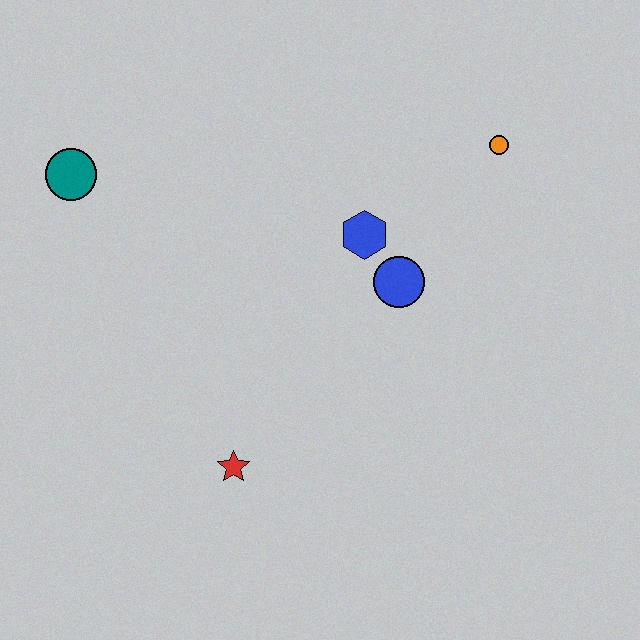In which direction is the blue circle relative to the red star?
The blue circle is above the red star.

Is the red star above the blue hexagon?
No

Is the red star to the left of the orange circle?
Yes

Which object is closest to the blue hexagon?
The blue circle is closest to the blue hexagon.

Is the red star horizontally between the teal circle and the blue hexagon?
Yes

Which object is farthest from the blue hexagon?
The teal circle is farthest from the blue hexagon.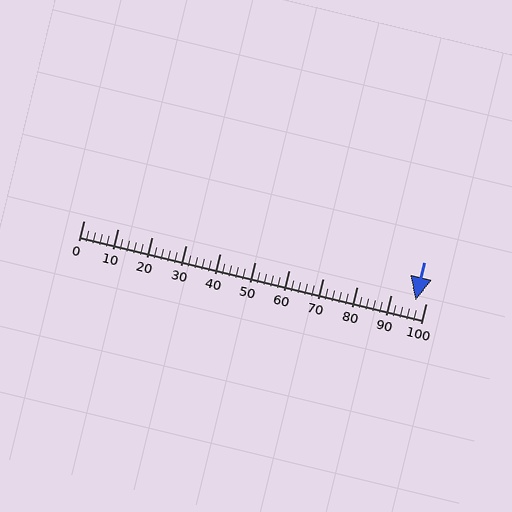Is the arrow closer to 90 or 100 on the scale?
The arrow is closer to 100.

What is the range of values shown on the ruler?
The ruler shows values from 0 to 100.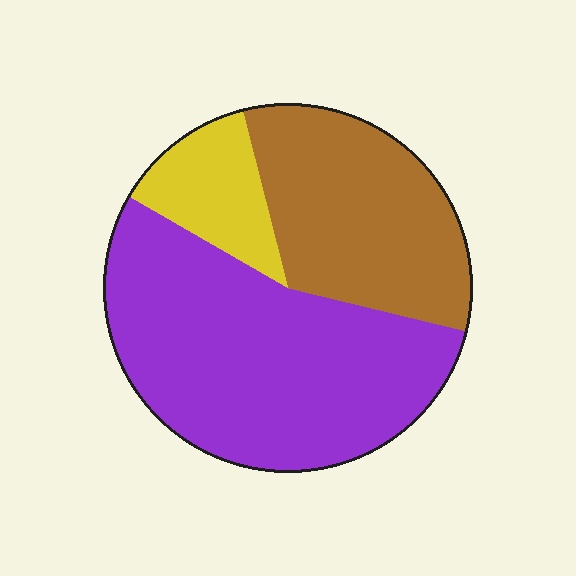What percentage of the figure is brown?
Brown covers around 35% of the figure.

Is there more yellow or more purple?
Purple.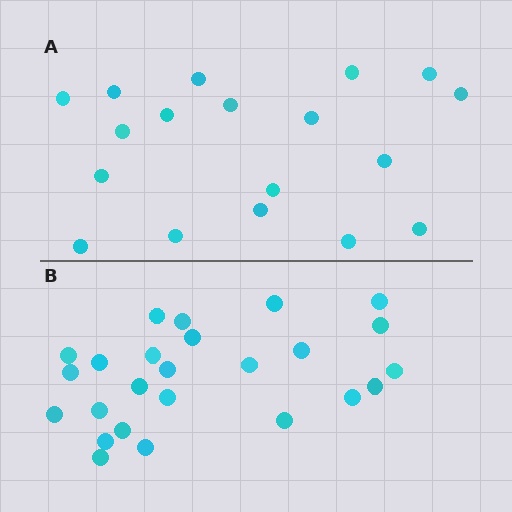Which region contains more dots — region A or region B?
Region B (the bottom region) has more dots.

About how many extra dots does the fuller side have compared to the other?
Region B has roughly 8 or so more dots than region A.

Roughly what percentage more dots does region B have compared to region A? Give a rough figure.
About 40% more.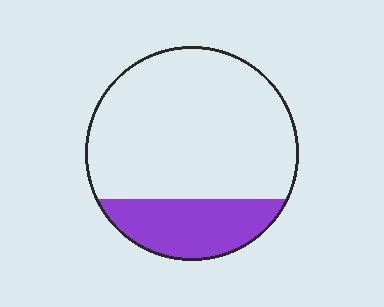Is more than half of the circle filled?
No.